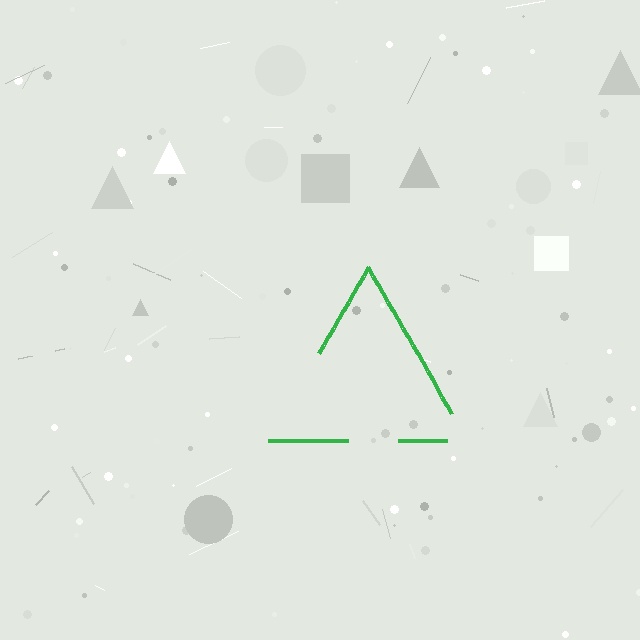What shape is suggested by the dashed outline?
The dashed outline suggests a triangle.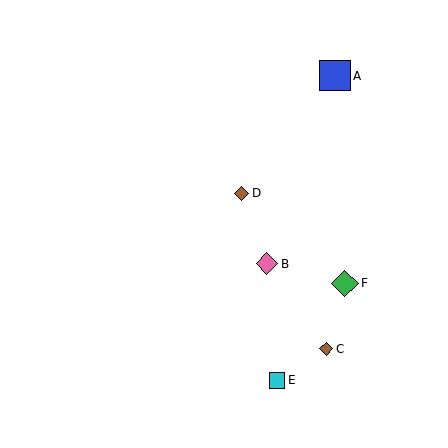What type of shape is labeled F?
Shape F is a green diamond.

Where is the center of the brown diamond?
The center of the brown diamond is at (326, 349).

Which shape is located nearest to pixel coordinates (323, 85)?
The blue square (labeled A) at (335, 76) is nearest to that location.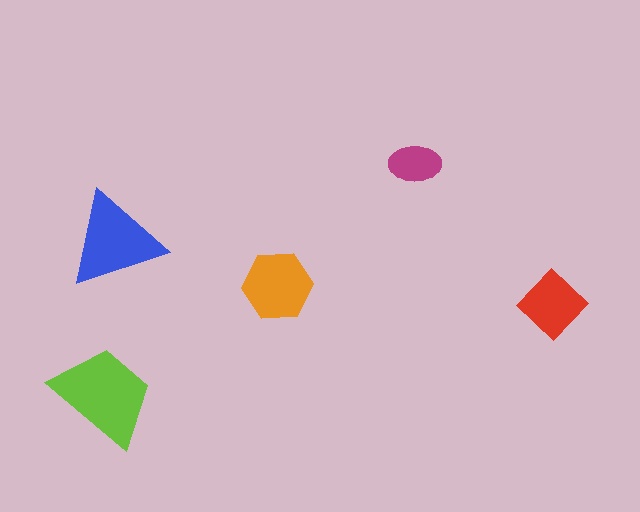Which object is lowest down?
The lime trapezoid is bottommost.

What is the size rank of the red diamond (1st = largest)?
4th.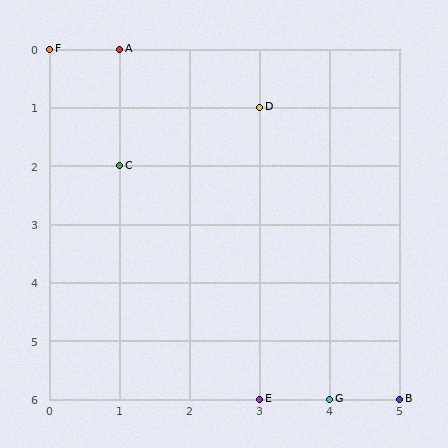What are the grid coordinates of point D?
Point D is at grid coordinates (3, 1).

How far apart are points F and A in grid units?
Points F and A are 1 column apart.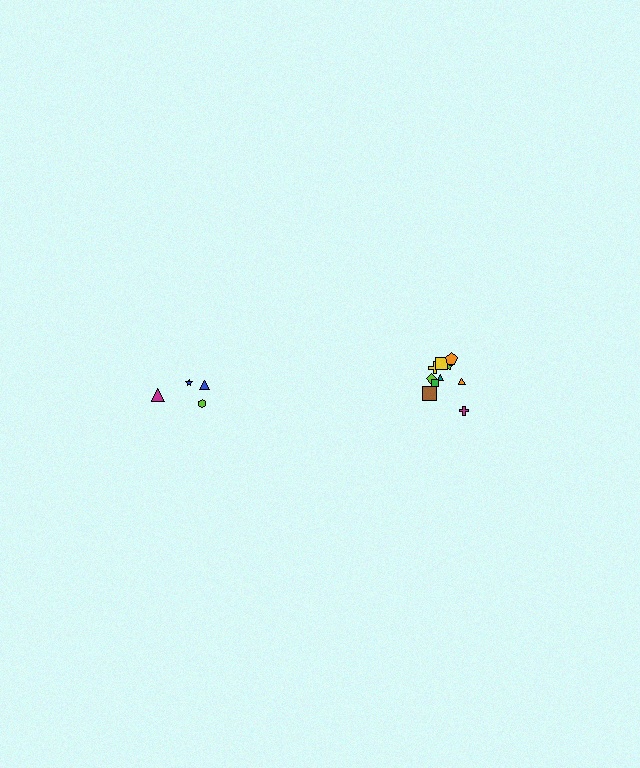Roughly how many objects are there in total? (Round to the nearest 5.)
Roughly 15 objects in total.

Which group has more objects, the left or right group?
The right group.